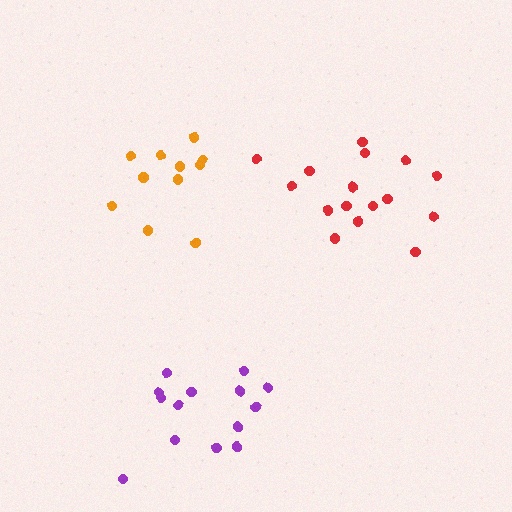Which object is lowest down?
The purple cluster is bottommost.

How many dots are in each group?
Group 1: 16 dots, Group 2: 14 dots, Group 3: 11 dots (41 total).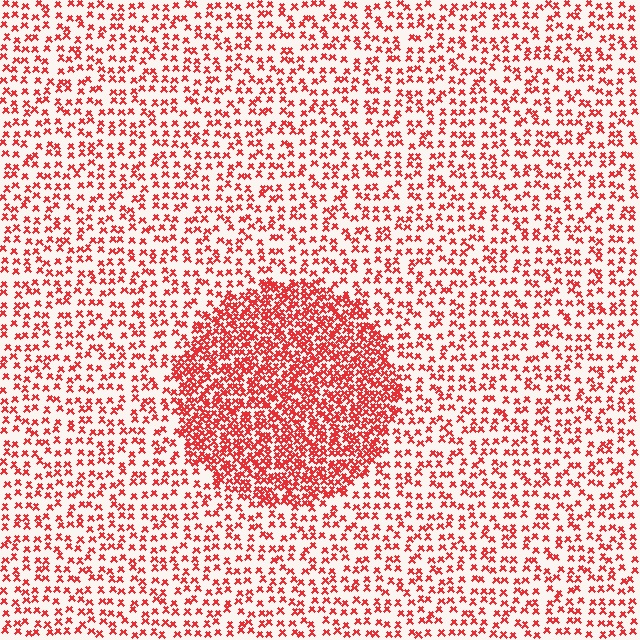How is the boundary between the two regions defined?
The boundary is defined by a change in element density (approximately 2.4x ratio). All elements are the same color, size, and shape.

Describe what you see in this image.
The image contains small red elements arranged at two different densities. A circle-shaped region is visible where the elements are more densely packed than the surrounding area.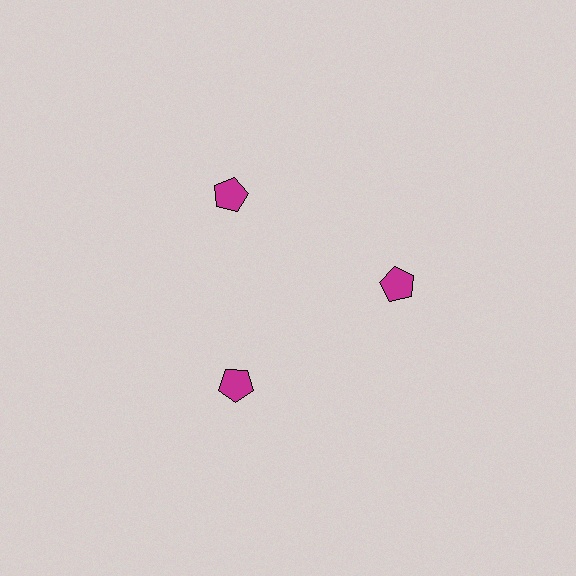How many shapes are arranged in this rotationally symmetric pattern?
There are 3 shapes, arranged in 3 groups of 1.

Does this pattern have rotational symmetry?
Yes, this pattern has 3-fold rotational symmetry. It looks the same after rotating 120 degrees around the center.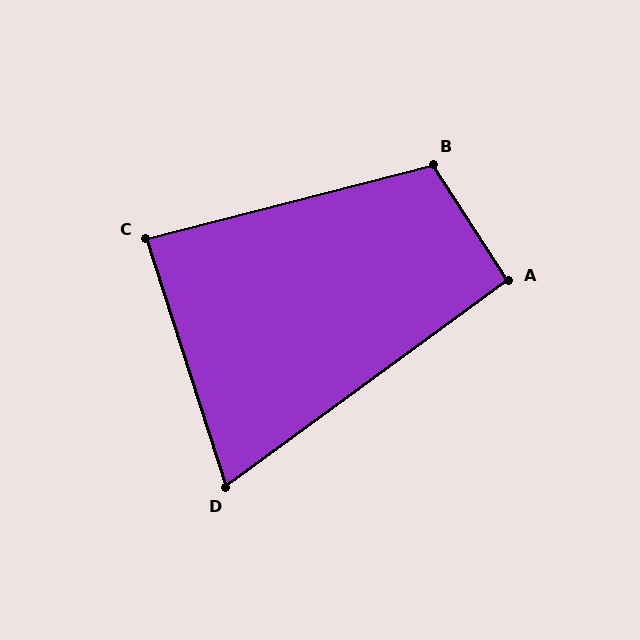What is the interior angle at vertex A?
Approximately 93 degrees (approximately right).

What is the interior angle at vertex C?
Approximately 87 degrees (approximately right).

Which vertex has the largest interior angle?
B, at approximately 108 degrees.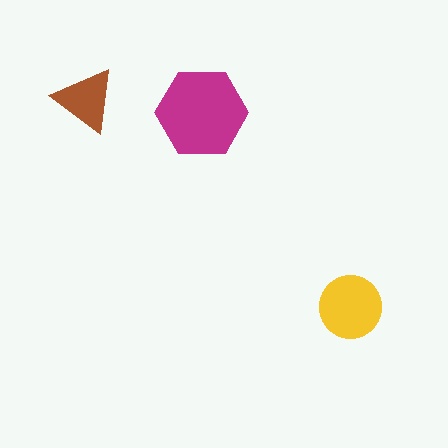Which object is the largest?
The magenta hexagon.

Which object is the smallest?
The brown triangle.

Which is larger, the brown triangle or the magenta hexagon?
The magenta hexagon.